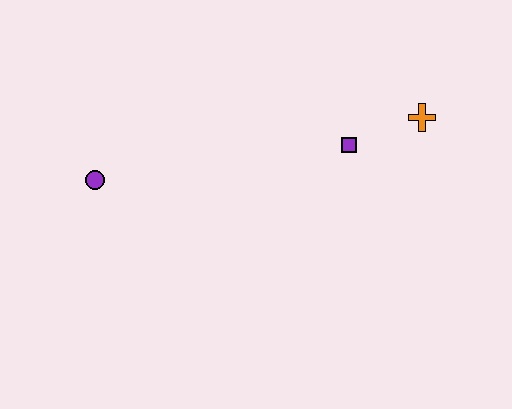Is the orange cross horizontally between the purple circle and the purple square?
No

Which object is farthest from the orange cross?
The purple circle is farthest from the orange cross.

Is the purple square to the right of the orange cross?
No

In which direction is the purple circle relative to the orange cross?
The purple circle is to the left of the orange cross.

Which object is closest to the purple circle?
The purple square is closest to the purple circle.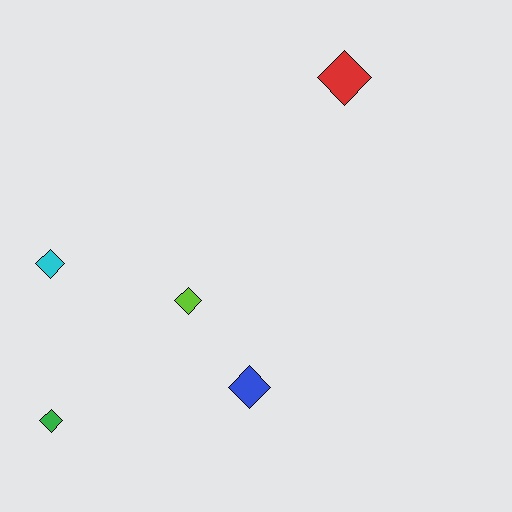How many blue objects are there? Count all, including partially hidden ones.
There is 1 blue object.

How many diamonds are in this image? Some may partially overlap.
There are 5 diamonds.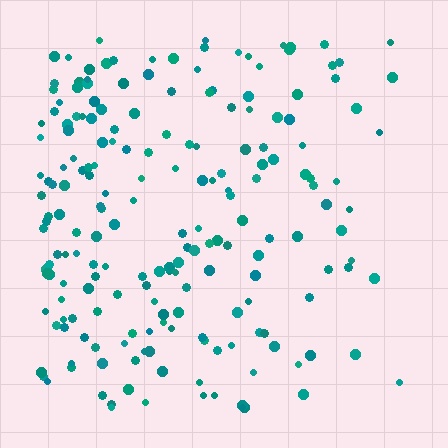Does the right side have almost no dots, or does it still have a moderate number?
Still a moderate number, just noticeably fewer than the left.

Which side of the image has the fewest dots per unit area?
The right.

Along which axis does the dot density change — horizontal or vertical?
Horizontal.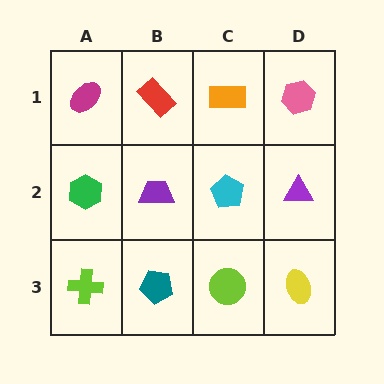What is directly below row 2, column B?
A teal pentagon.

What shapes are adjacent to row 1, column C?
A cyan pentagon (row 2, column C), a red rectangle (row 1, column B), a pink hexagon (row 1, column D).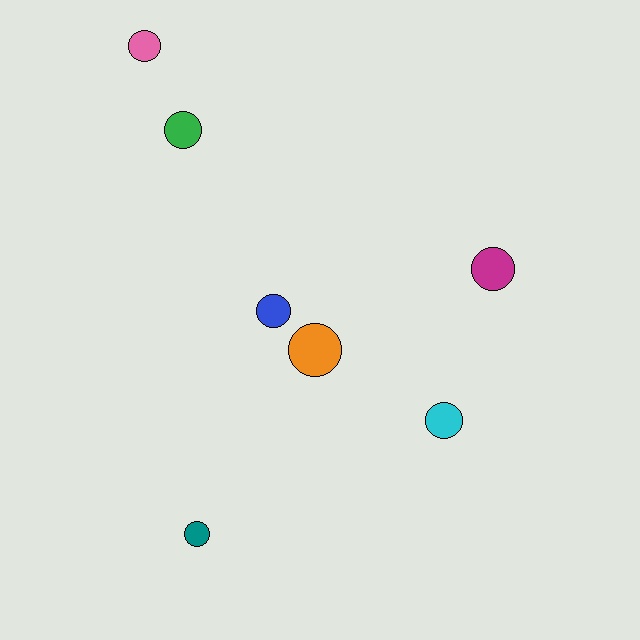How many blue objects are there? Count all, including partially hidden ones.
There is 1 blue object.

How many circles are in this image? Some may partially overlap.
There are 7 circles.